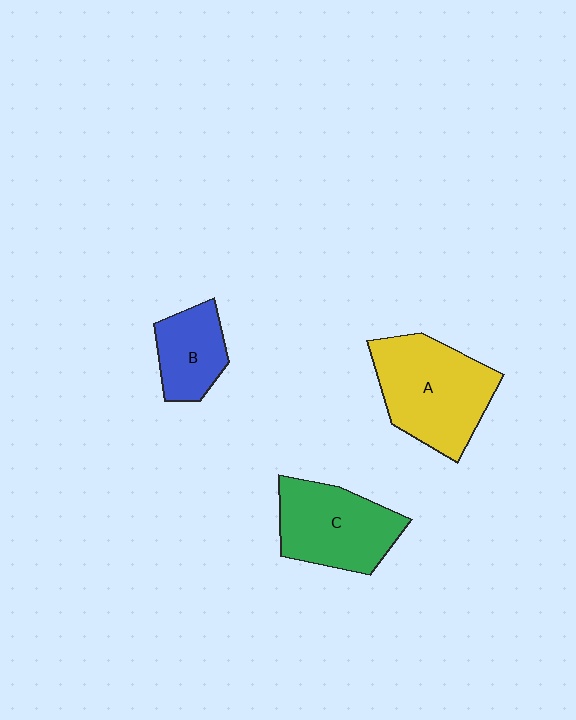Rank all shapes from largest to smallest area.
From largest to smallest: A (yellow), C (green), B (blue).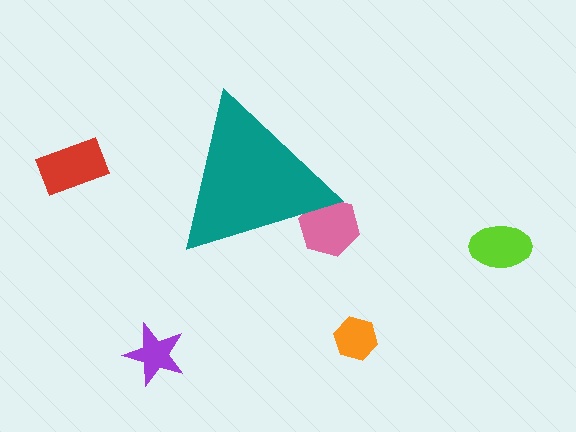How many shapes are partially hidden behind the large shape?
1 shape is partially hidden.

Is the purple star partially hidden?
No, the purple star is fully visible.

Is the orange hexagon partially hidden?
No, the orange hexagon is fully visible.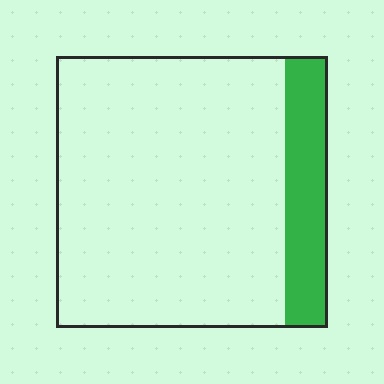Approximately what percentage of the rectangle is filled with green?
Approximately 15%.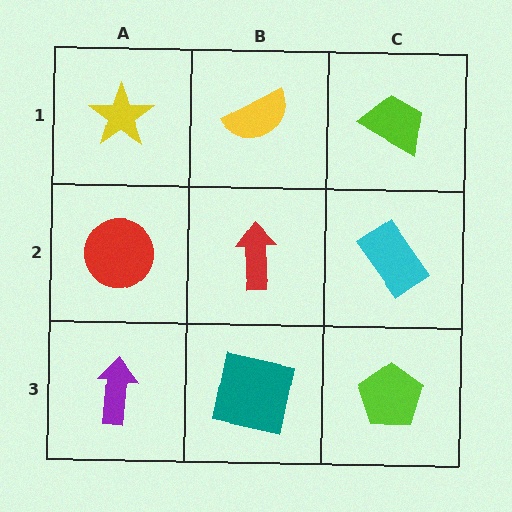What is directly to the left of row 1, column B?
A yellow star.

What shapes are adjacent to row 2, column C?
A lime trapezoid (row 1, column C), a lime pentagon (row 3, column C), a red arrow (row 2, column B).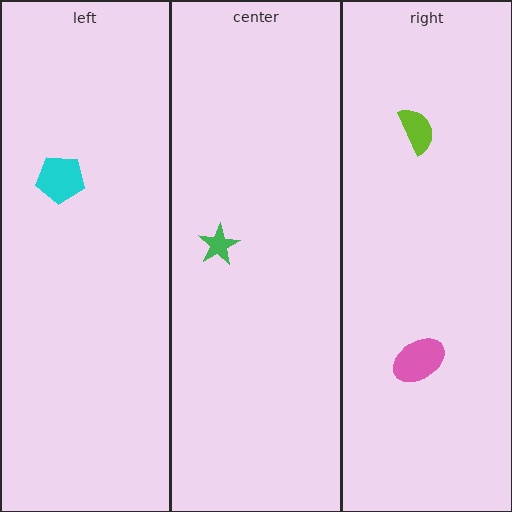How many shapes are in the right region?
2.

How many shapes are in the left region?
1.